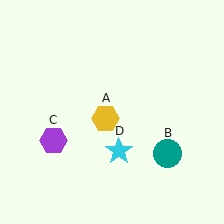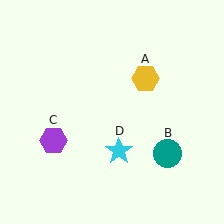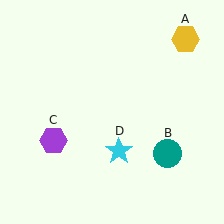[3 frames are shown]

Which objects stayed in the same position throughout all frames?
Teal circle (object B) and purple hexagon (object C) and cyan star (object D) remained stationary.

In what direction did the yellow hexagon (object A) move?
The yellow hexagon (object A) moved up and to the right.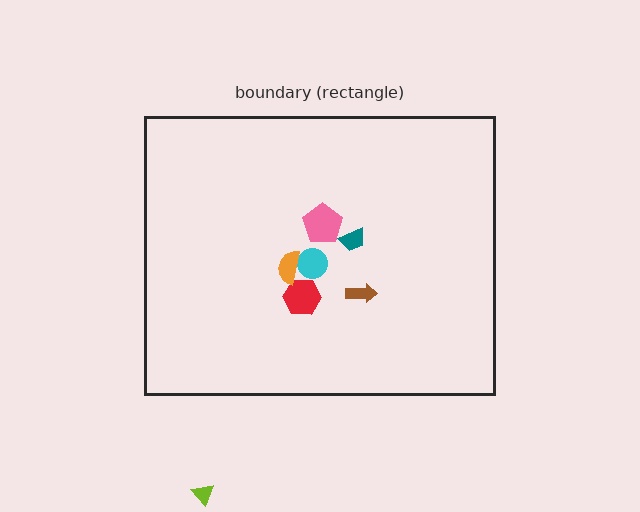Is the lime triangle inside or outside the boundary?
Outside.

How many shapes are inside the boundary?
6 inside, 1 outside.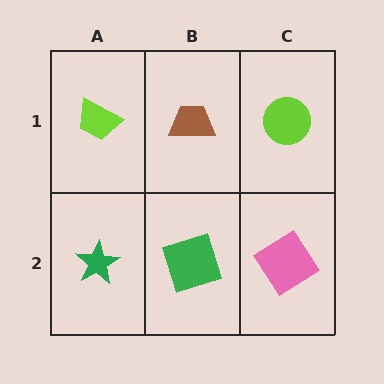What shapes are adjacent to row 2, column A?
A lime trapezoid (row 1, column A), a green square (row 2, column B).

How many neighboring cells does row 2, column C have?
2.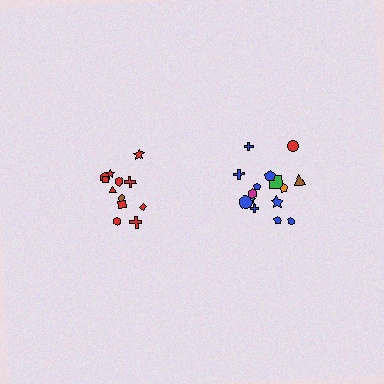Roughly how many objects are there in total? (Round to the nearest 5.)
Roughly 25 objects in total.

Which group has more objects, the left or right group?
The right group.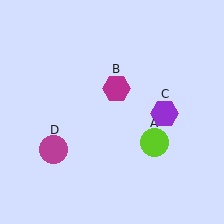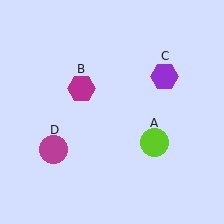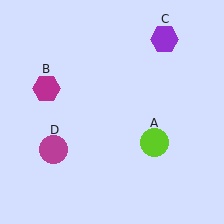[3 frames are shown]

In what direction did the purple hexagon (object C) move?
The purple hexagon (object C) moved up.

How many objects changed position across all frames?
2 objects changed position: magenta hexagon (object B), purple hexagon (object C).